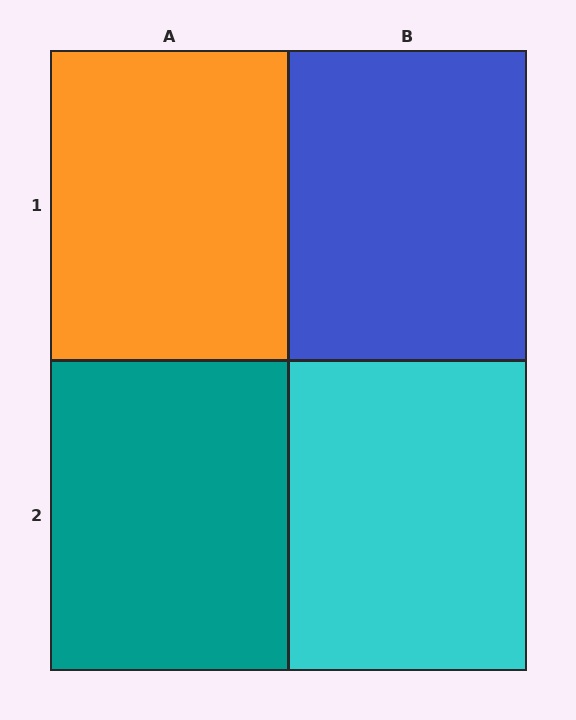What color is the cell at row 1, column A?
Orange.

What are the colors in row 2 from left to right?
Teal, cyan.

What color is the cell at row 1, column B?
Blue.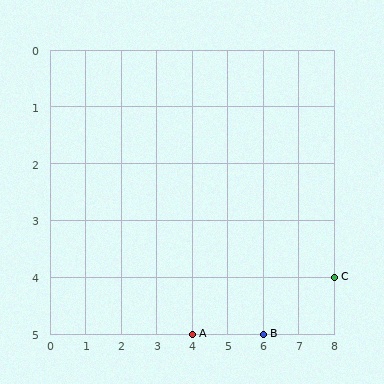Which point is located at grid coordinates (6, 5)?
Point B is at (6, 5).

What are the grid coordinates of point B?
Point B is at grid coordinates (6, 5).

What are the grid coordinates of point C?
Point C is at grid coordinates (8, 4).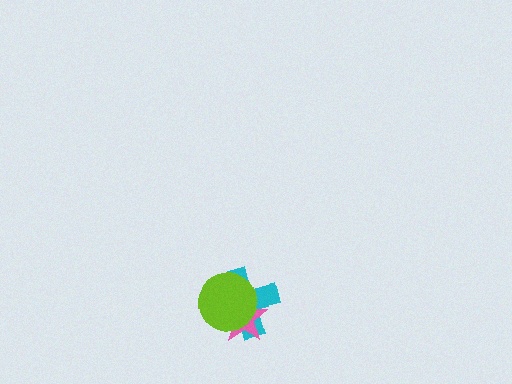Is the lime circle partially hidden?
No, no other shape covers it.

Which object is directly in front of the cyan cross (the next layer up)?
The pink star is directly in front of the cyan cross.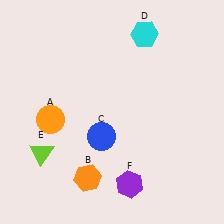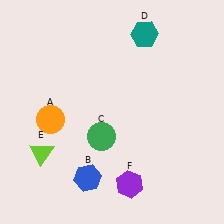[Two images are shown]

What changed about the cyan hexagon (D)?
In Image 1, D is cyan. In Image 2, it changed to teal.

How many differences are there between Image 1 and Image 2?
There are 3 differences between the two images.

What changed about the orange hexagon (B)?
In Image 1, B is orange. In Image 2, it changed to blue.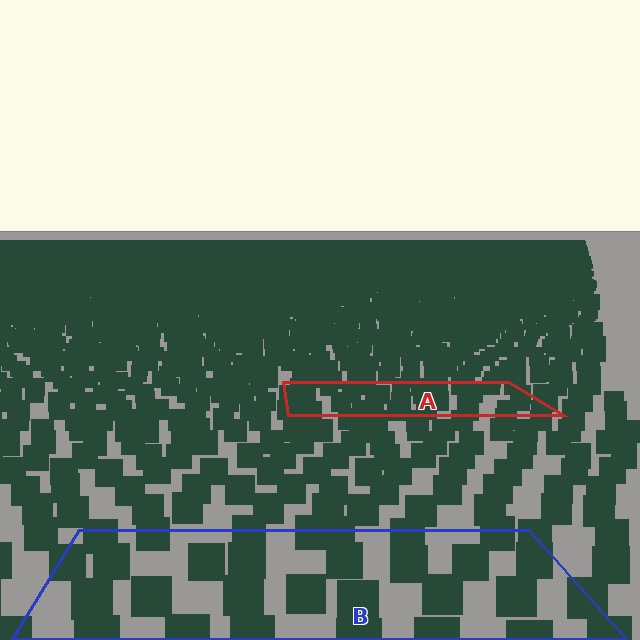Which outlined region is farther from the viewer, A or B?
Region A is farther from the viewer — the texture elements inside it appear smaller and more densely packed.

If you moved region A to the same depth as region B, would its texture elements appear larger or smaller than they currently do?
They would appear larger. At a closer depth, the same texture elements are projected at a bigger on-screen size.